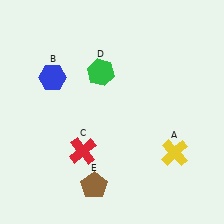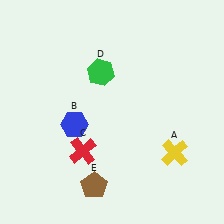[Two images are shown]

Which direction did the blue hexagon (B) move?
The blue hexagon (B) moved down.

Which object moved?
The blue hexagon (B) moved down.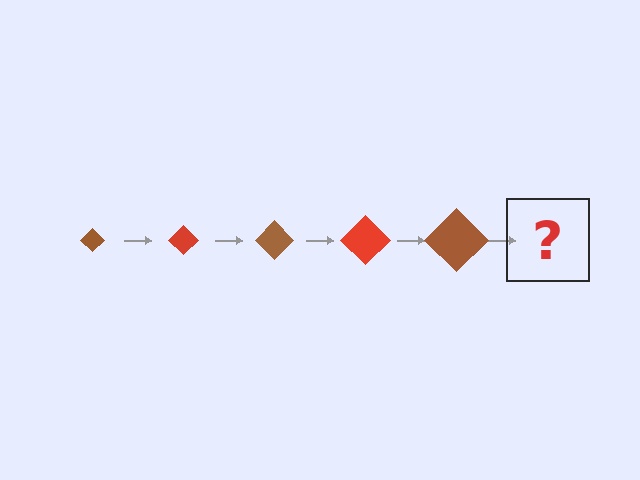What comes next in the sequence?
The next element should be a red diamond, larger than the previous one.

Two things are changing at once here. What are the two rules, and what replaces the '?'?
The two rules are that the diamond grows larger each step and the color cycles through brown and red. The '?' should be a red diamond, larger than the previous one.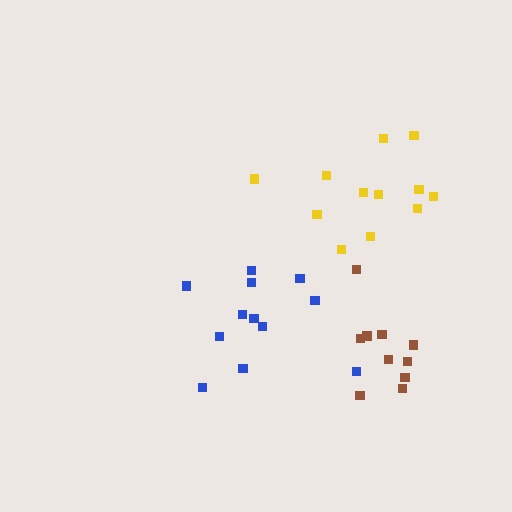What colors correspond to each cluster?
The clusters are colored: brown, yellow, blue.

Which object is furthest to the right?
The brown cluster is rightmost.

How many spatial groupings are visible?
There are 3 spatial groupings.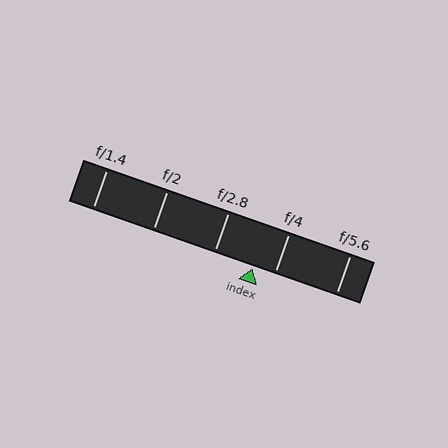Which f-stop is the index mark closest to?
The index mark is closest to f/4.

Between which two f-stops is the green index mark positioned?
The index mark is between f/2.8 and f/4.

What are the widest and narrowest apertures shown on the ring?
The widest aperture shown is f/1.4 and the narrowest is f/5.6.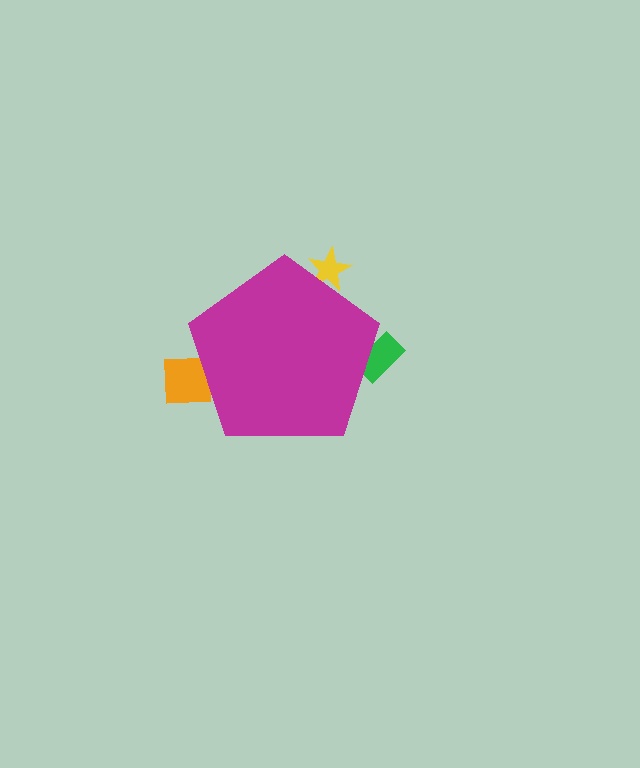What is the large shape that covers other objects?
A magenta pentagon.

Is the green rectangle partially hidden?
Yes, the green rectangle is partially hidden behind the magenta pentagon.